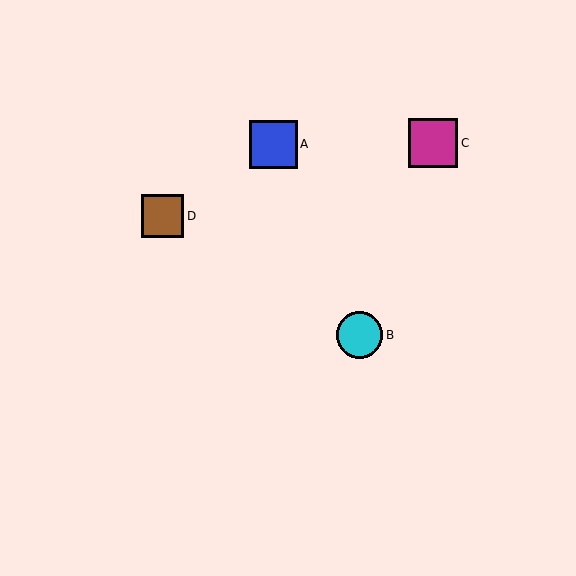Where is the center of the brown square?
The center of the brown square is at (163, 216).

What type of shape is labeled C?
Shape C is a magenta square.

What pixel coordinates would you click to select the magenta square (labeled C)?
Click at (433, 143) to select the magenta square C.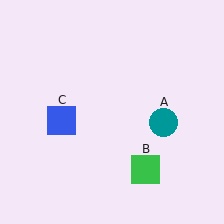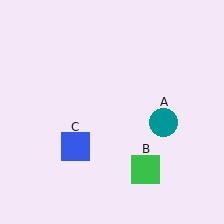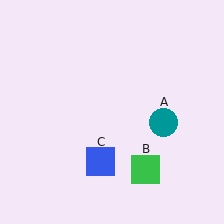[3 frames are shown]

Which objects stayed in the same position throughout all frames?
Teal circle (object A) and green square (object B) remained stationary.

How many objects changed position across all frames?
1 object changed position: blue square (object C).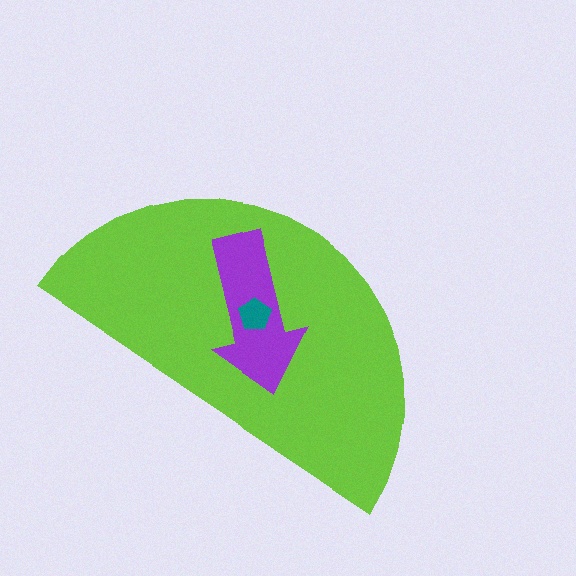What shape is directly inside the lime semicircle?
The purple arrow.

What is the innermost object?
The teal pentagon.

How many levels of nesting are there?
3.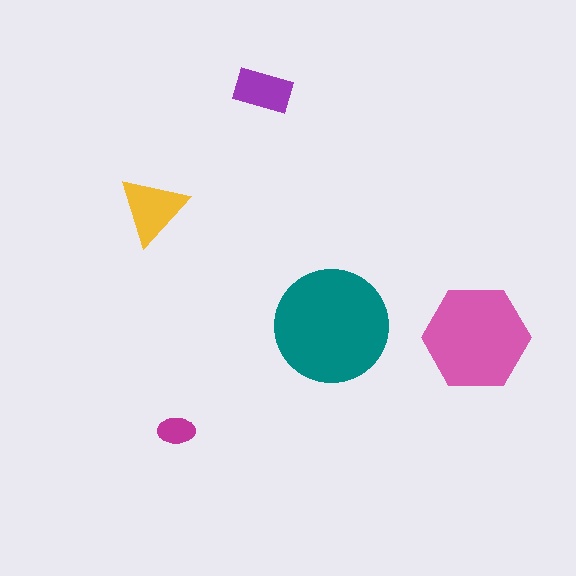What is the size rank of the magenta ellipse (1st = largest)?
5th.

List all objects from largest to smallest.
The teal circle, the pink hexagon, the yellow triangle, the purple rectangle, the magenta ellipse.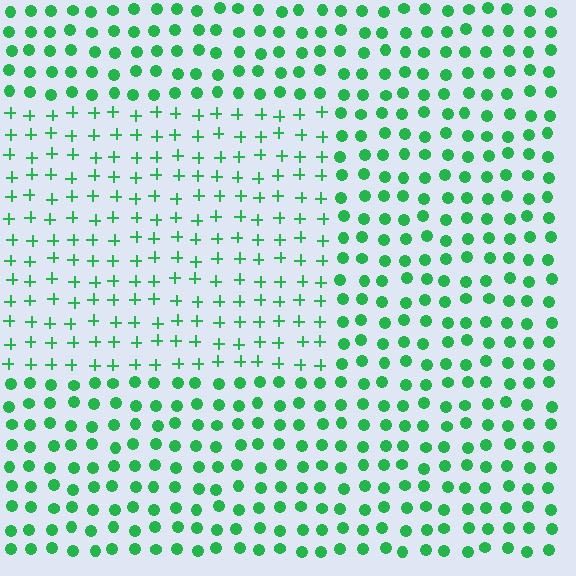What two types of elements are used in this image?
The image uses plus signs inside the rectangle region and circles outside it.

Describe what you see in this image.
The image is filled with small green elements arranged in a uniform grid. A rectangle-shaped region contains plus signs, while the surrounding area contains circles. The boundary is defined purely by the change in element shape.